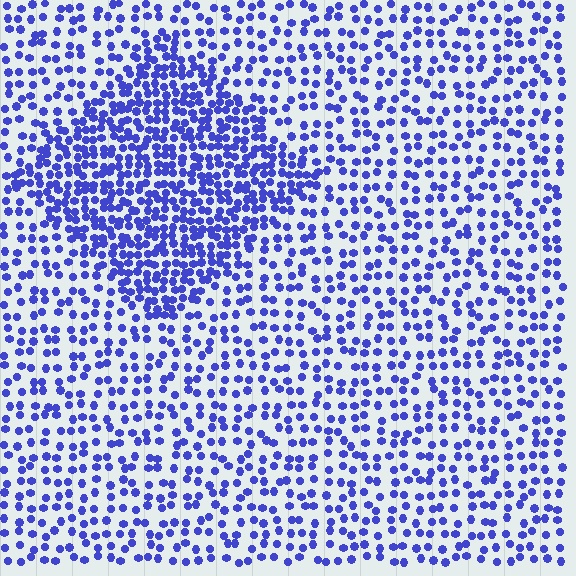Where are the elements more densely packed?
The elements are more densely packed inside the diamond boundary.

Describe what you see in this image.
The image contains small blue elements arranged at two different densities. A diamond-shaped region is visible where the elements are more densely packed than the surrounding area.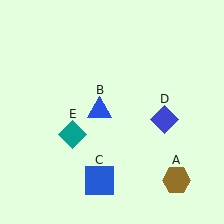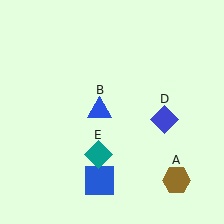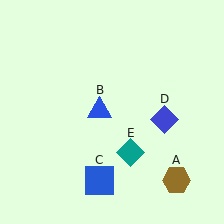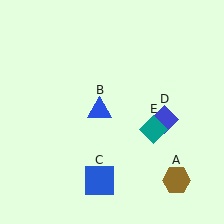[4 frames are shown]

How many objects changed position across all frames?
1 object changed position: teal diamond (object E).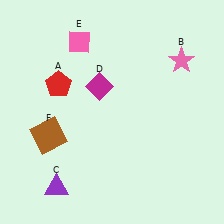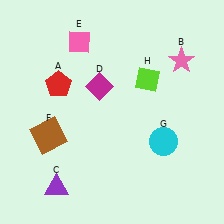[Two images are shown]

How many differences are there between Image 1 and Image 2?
There are 2 differences between the two images.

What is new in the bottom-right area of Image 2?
A cyan circle (G) was added in the bottom-right area of Image 2.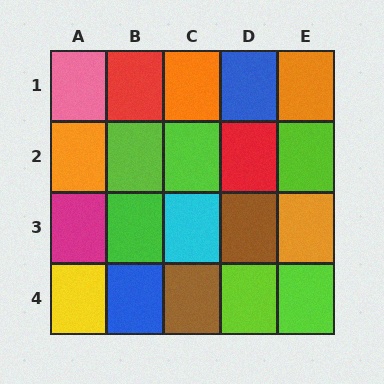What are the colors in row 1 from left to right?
Pink, red, orange, blue, orange.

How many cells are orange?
4 cells are orange.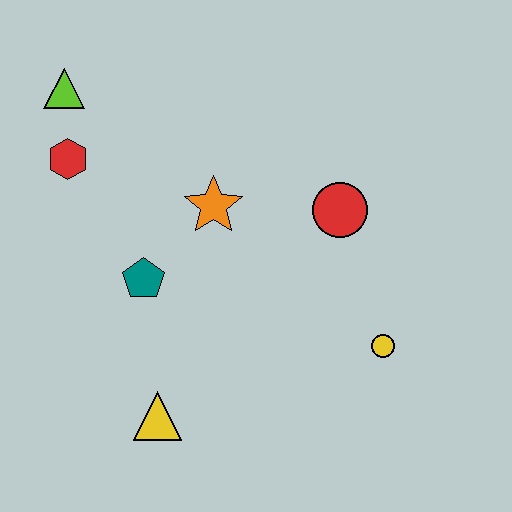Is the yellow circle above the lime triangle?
No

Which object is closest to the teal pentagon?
The orange star is closest to the teal pentagon.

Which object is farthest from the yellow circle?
The lime triangle is farthest from the yellow circle.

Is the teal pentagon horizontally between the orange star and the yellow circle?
No